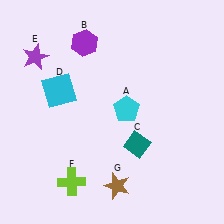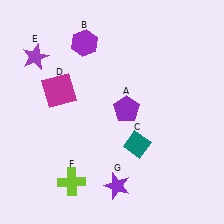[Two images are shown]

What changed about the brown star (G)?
In Image 1, G is brown. In Image 2, it changed to purple.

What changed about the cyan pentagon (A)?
In Image 1, A is cyan. In Image 2, it changed to purple.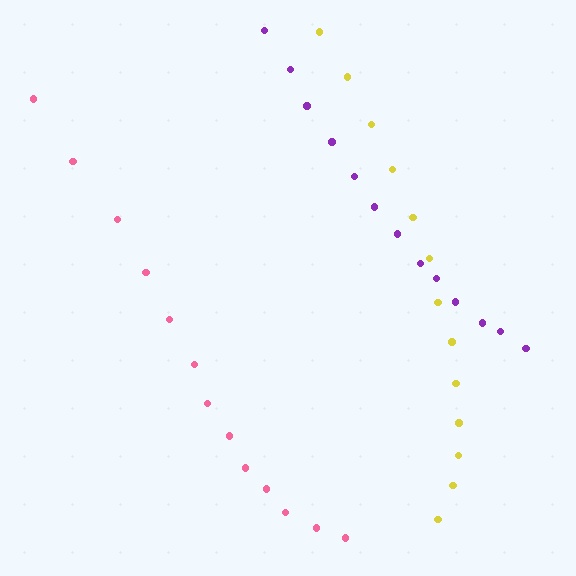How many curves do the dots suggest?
There are 3 distinct paths.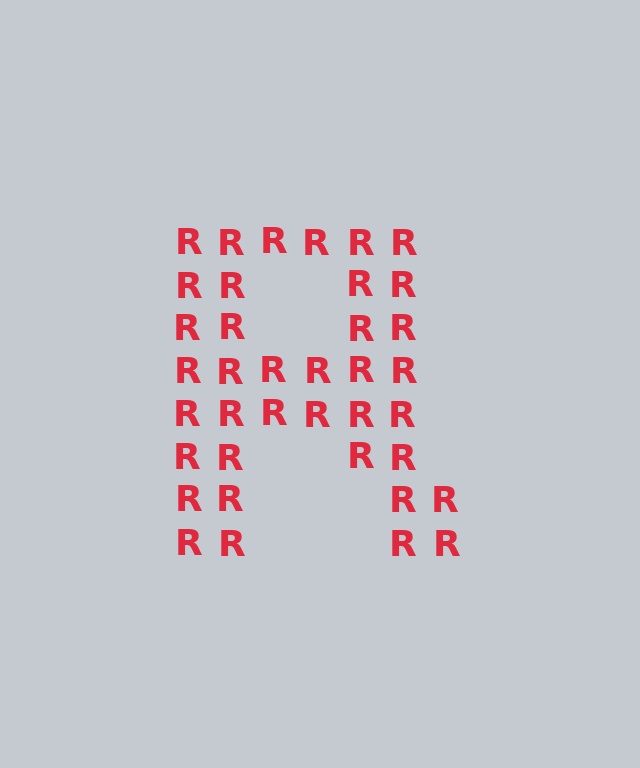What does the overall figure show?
The overall figure shows the letter R.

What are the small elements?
The small elements are letter R's.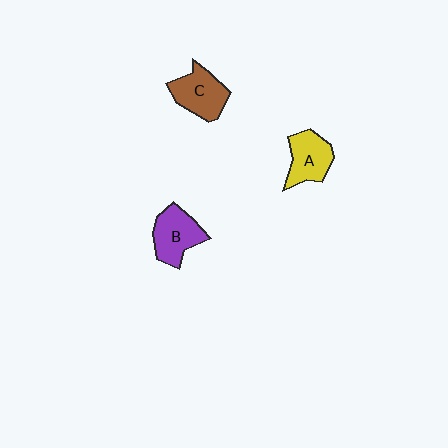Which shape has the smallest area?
Shape A (yellow).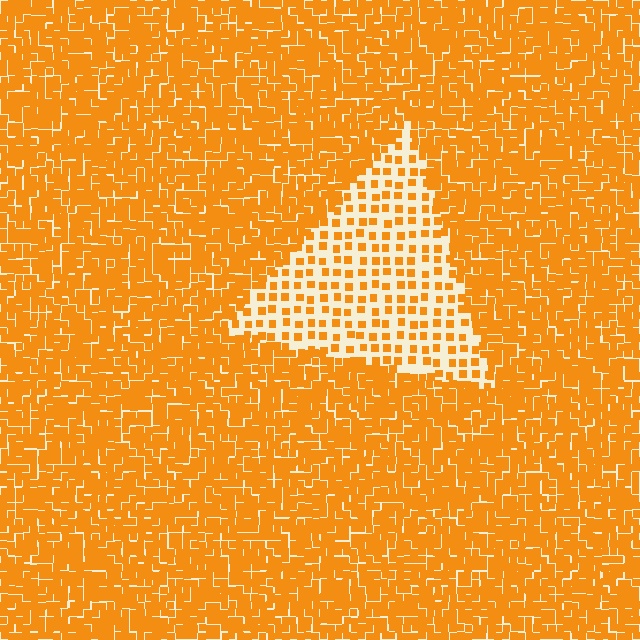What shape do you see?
I see a triangle.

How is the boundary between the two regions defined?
The boundary is defined by a change in element density (approximately 2.8x ratio). All elements are the same color, size, and shape.